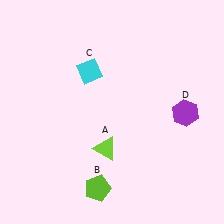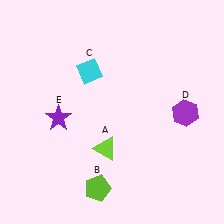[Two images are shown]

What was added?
A purple star (E) was added in Image 2.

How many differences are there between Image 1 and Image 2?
There is 1 difference between the two images.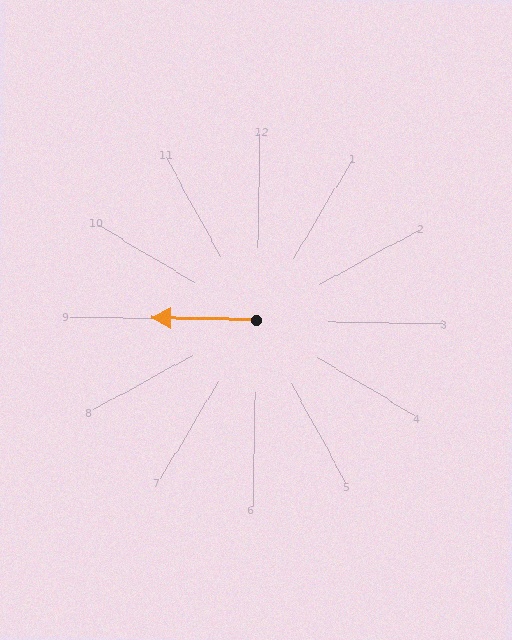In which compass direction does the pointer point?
West.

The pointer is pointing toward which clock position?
Roughly 9 o'clock.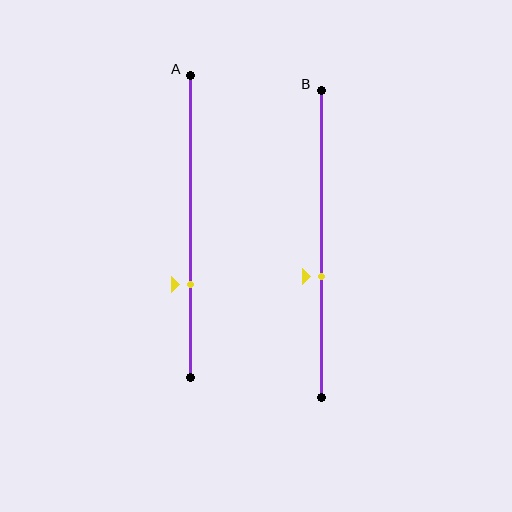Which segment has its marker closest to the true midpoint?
Segment B has its marker closest to the true midpoint.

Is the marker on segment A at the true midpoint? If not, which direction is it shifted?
No, the marker on segment A is shifted downward by about 19% of the segment length.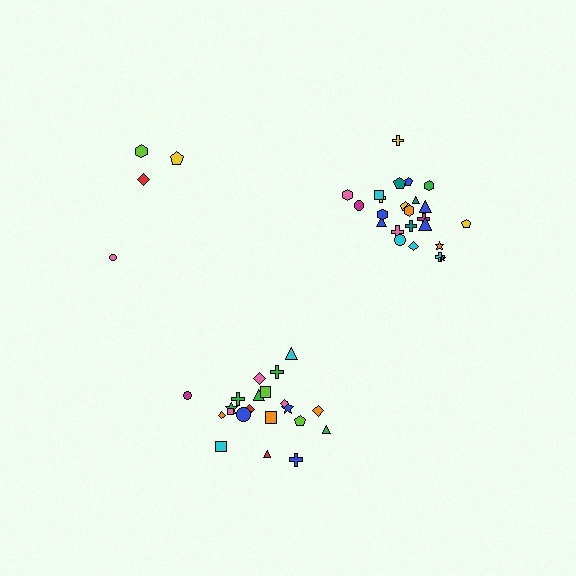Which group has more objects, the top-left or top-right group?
The top-right group.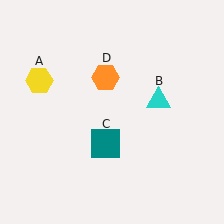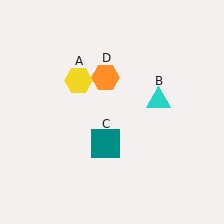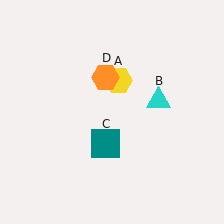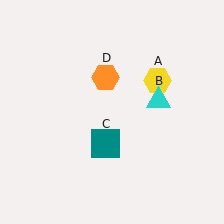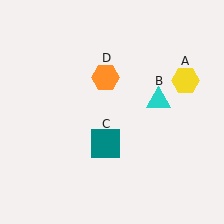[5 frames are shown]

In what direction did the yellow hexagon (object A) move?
The yellow hexagon (object A) moved right.